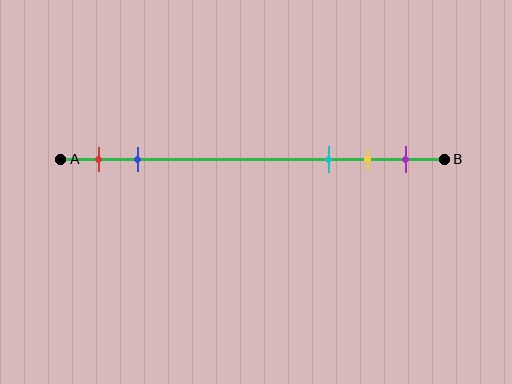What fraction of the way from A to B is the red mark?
The red mark is approximately 10% (0.1) of the way from A to B.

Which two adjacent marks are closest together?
The yellow and purple marks are the closest adjacent pair.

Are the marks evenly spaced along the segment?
No, the marks are not evenly spaced.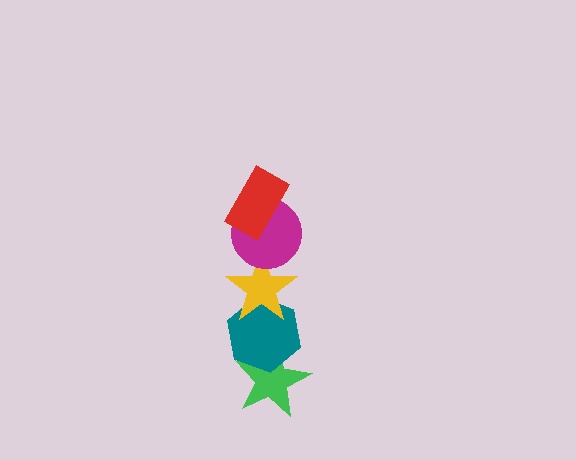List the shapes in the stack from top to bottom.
From top to bottom: the red rectangle, the magenta circle, the yellow star, the teal hexagon, the green star.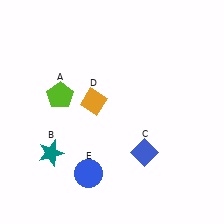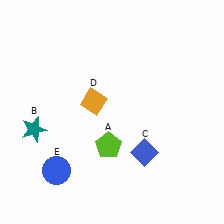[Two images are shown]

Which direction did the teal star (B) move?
The teal star (B) moved up.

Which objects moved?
The objects that moved are: the lime pentagon (A), the teal star (B), the blue circle (E).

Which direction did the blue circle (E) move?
The blue circle (E) moved left.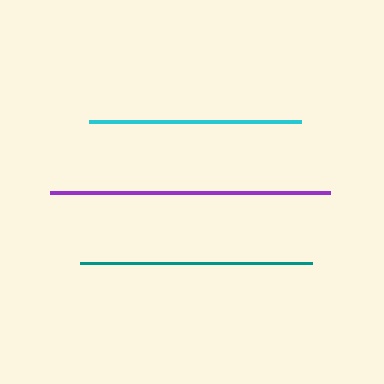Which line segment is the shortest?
The cyan line is the shortest at approximately 212 pixels.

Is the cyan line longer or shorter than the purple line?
The purple line is longer than the cyan line.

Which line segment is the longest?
The purple line is the longest at approximately 280 pixels.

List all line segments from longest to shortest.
From longest to shortest: purple, teal, cyan.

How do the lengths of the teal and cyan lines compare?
The teal and cyan lines are approximately the same length.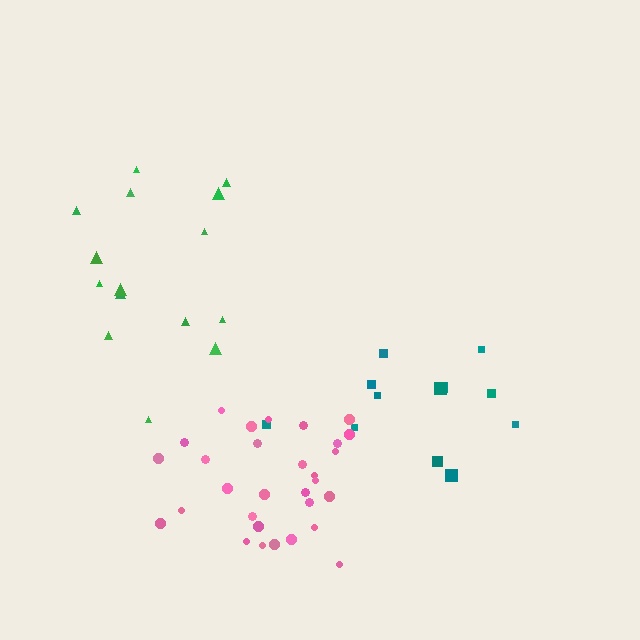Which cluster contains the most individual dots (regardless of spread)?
Pink (30).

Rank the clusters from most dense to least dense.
pink, green, teal.